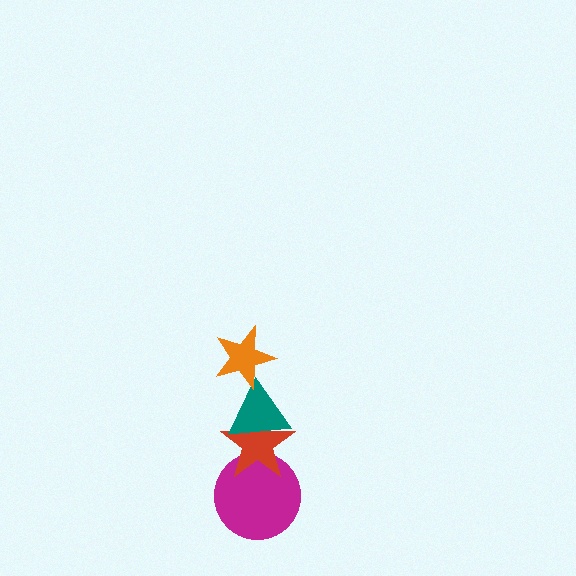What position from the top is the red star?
The red star is 3rd from the top.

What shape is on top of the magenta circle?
The red star is on top of the magenta circle.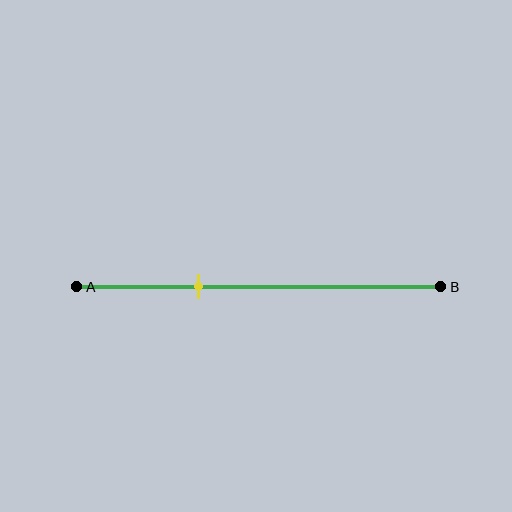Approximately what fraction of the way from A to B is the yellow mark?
The yellow mark is approximately 35% of the way from A to B.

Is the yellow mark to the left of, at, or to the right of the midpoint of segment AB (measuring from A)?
The yellow mark is to the left of the midpoint of segment AB.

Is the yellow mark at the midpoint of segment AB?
No, the mark is at about 35% from A, not at the 50% midpoint.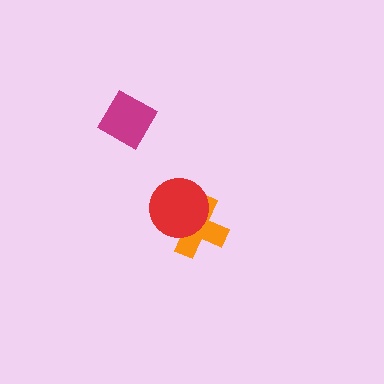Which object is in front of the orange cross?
The red circle is in front of the orange cross.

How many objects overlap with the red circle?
1 object overlaps with the red circle.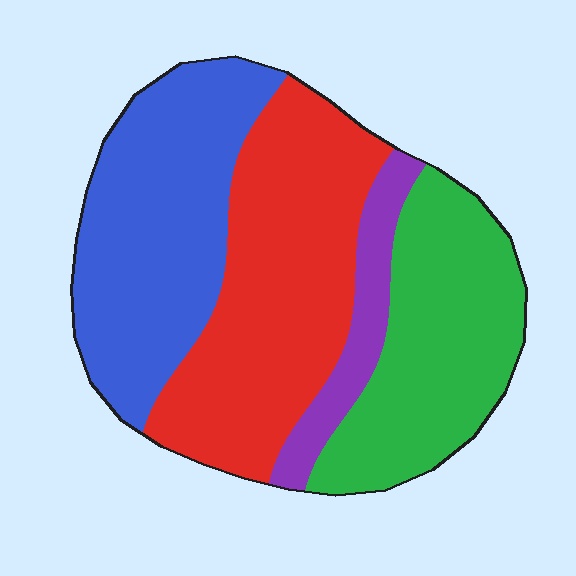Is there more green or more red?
Red.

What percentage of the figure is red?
Red covers 34% of the figure.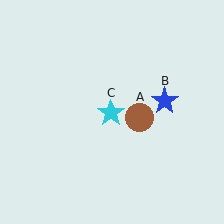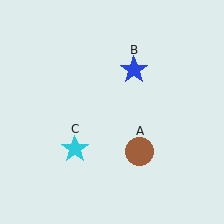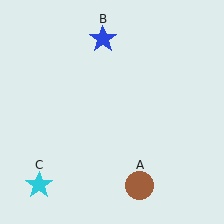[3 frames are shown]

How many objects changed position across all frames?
3 objects changed position: brown circle (object A), blue star (object B), cyan star (object C).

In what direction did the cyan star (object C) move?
The cyan star (object C) moved down and to the left.